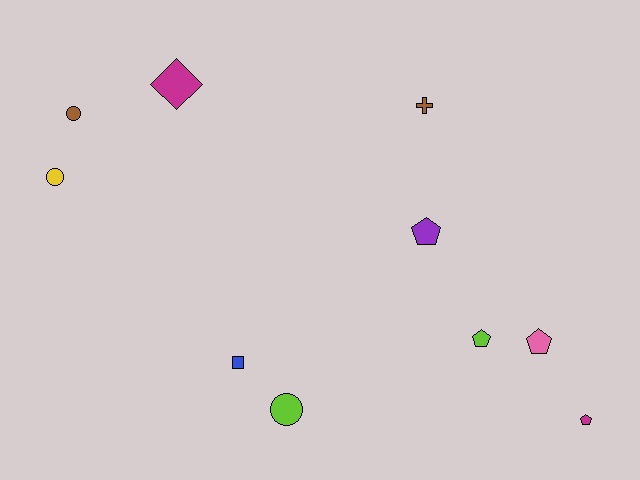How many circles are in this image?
There are 3 circles.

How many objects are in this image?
There are 10 objects.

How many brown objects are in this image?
There are 2 brown objects.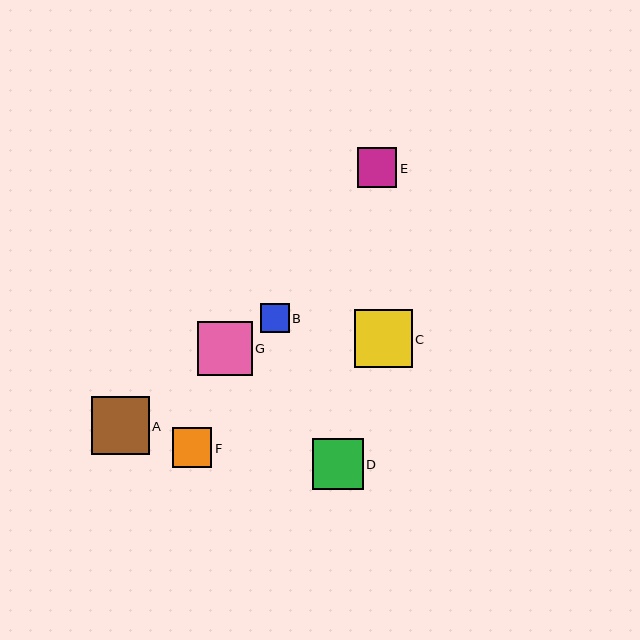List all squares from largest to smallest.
From largest to smallest: A, C, G, D, E, F, B.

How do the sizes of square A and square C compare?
Square A and square C are approximately the same size.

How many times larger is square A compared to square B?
Square A is approximately 2.0 times the size of square B.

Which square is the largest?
Square A is the largest with a size of approximately 58 pixels.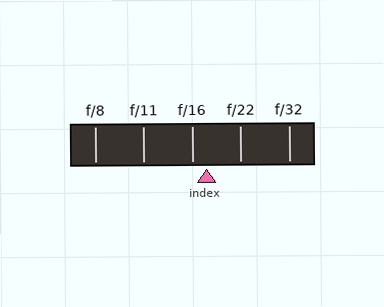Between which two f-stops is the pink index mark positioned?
The index mark is between f/16 and f/22.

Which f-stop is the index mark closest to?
The index mark is closest to f/16.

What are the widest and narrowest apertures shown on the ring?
The widest aperture shown is f/8 and the narrowest is f/32.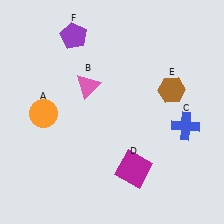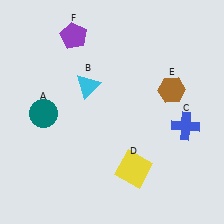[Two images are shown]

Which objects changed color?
A changed from orange to teal. B changed from pink to cyan. D changed from magenta to yellow.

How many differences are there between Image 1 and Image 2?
There are 3 differences between the two images.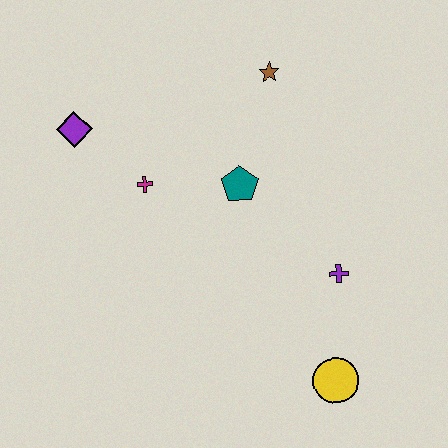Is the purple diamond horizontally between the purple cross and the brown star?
No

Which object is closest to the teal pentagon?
The magenta cross is closest to the teal pentagon.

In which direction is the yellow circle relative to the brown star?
The yellow circle is below the brown star.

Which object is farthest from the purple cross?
The purple diamond is farthest from the purple cross.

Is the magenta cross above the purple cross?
Yes